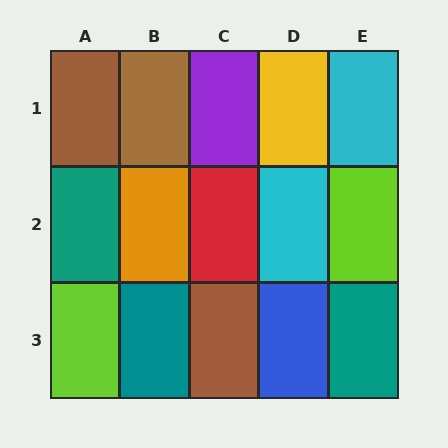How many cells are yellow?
1 cell is yellow.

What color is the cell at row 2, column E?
Lime.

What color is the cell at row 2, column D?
Cyan.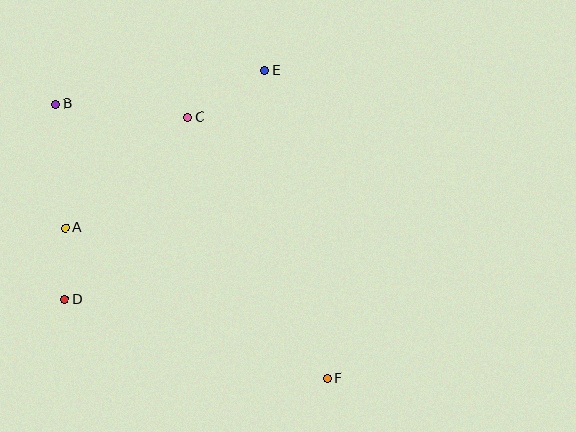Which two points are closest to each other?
Points A and D are closest to each other.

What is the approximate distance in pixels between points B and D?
The distance between B and D is approximately 195 pixels.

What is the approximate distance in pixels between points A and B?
The distance between A and B is approximately 124 pixels.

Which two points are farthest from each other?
Points B and F are farthest from each other.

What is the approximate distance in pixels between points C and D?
The distance between C and D is approximately 220 pixels.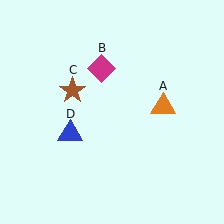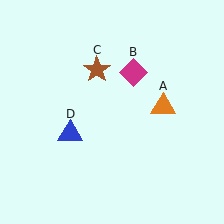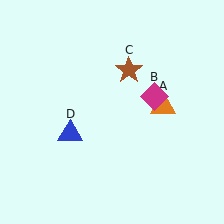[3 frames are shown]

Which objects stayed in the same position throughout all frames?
Orange triangle (object A) and blue triangle (object D) remained stationary.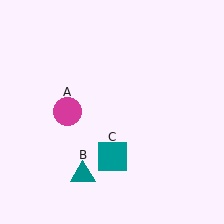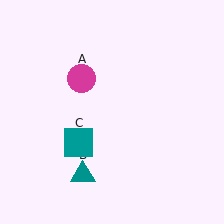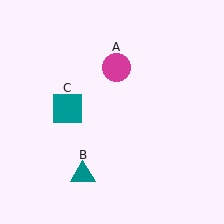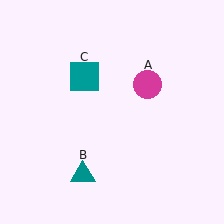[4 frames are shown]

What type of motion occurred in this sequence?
The magenta circle (object A), teal square (object C) rotated clockwise around the center of the scene.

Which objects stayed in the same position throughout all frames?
Teal triangle (object B) remained stationary.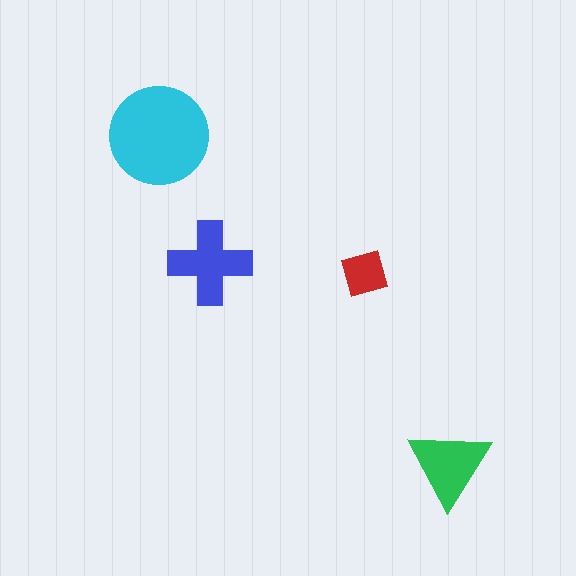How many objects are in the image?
There are 4 objects in the image.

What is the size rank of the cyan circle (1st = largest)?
1st.